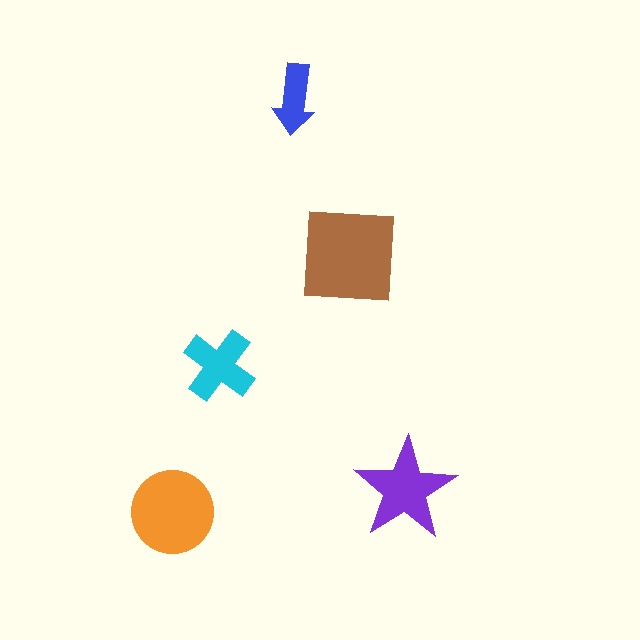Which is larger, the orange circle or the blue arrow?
The orange circle.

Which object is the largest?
The brown square.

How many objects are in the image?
There are 5 objects in the image.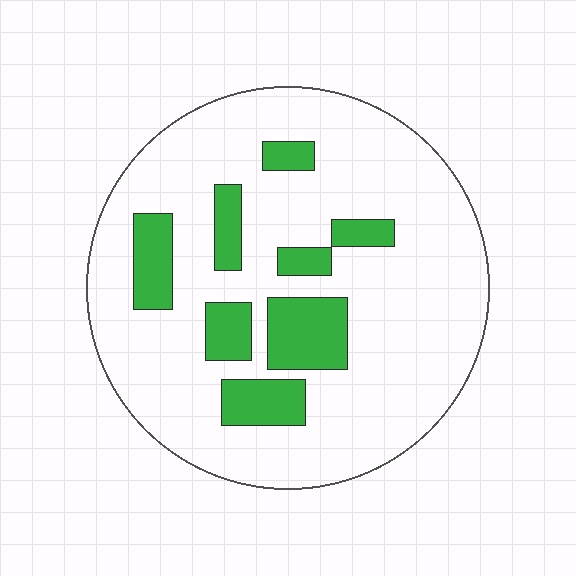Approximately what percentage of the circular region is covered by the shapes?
Approximately 20%.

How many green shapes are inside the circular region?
8.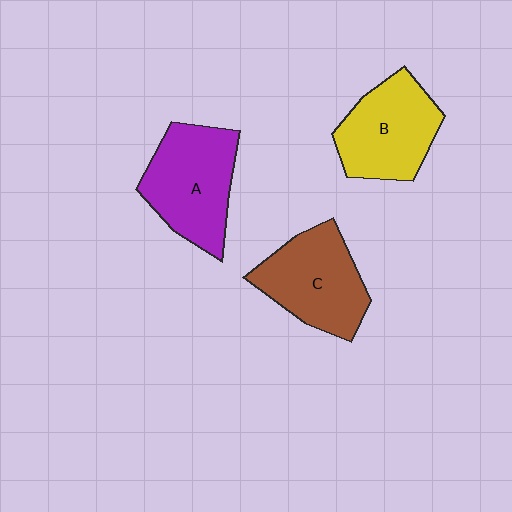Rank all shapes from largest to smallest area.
From largest to smallest: A (purple), C (brown), B (yellow).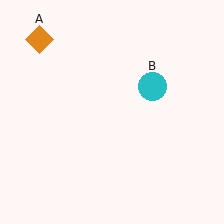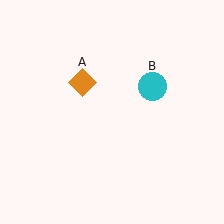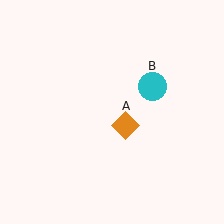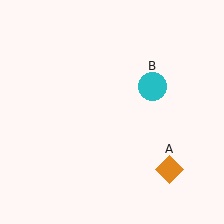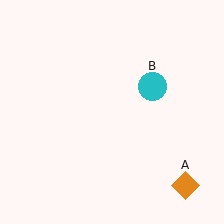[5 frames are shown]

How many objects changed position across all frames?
1 object changed position: orange diamond (object A).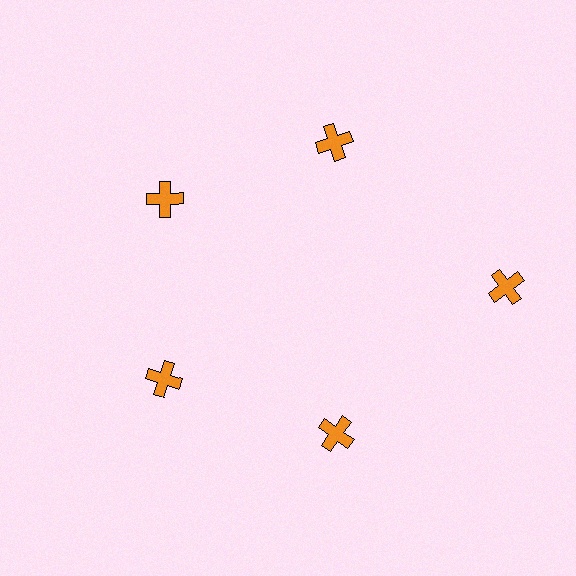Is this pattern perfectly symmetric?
No. The 5 orange crosses are arranged in a ring, but one element near the 3 o'clock position is pushed outward from the center, breaking the 5-fold rotational symmetry.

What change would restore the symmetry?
The symmetry would be restored by moving it inward, back onto the ring so that all 5 crosses sit at equal angles and equal distance from the center.